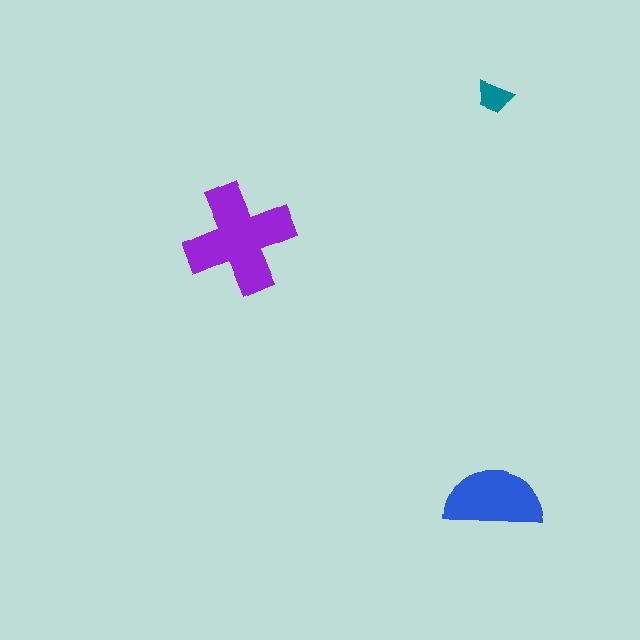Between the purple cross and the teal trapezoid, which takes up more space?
The purple cross.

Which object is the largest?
The purple cross.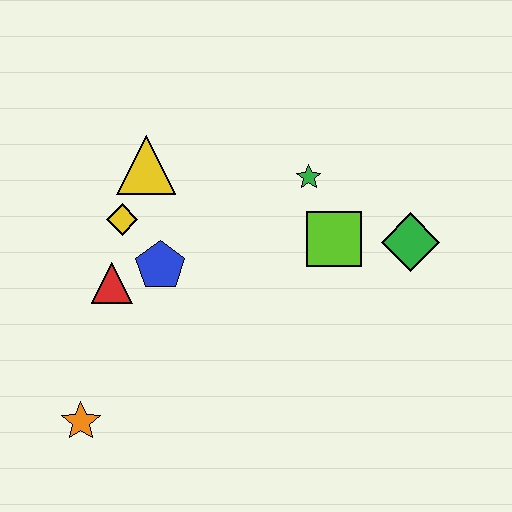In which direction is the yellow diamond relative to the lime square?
The yellow diamond is to the left of the lime square.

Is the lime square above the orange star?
Yes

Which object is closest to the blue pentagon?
The red triangle is closest to the blue pentagon.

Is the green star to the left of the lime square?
Yes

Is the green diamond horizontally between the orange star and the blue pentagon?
No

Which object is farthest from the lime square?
The orange star is farthest from the lime square.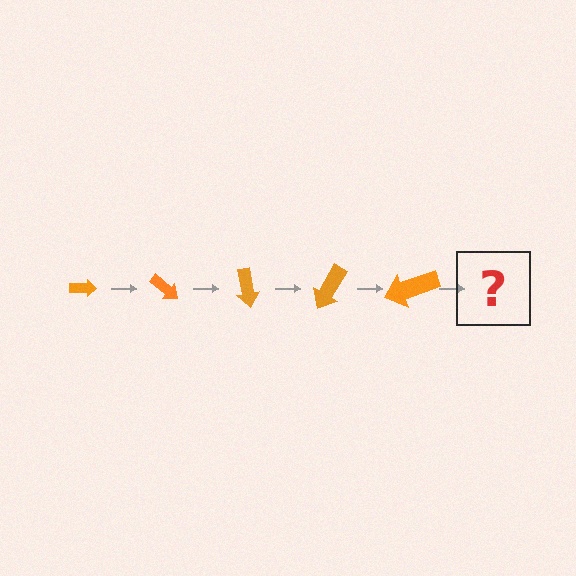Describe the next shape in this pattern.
It should be an arrow, larger than the previous one and rotated 200 degrees from the start.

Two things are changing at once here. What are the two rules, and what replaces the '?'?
The two rules are that the arrow grows larger each step and it rotates 40 degrees each step. The '?' should be an arrow, larger than the previous one and rotated 200 degrees from the start.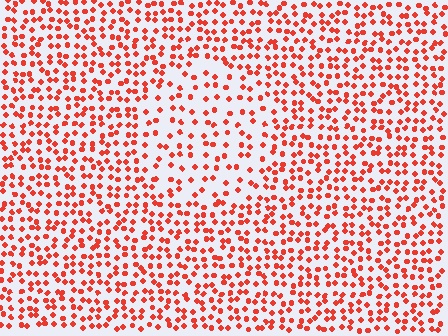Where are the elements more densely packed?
The elements are more densely packed outside the circle boundary.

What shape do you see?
I see a circle.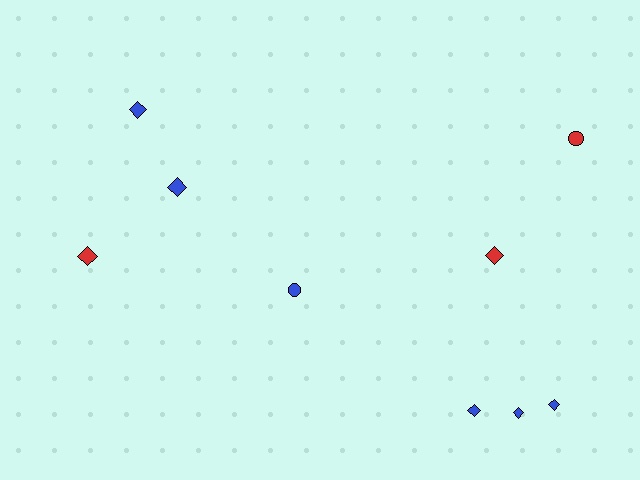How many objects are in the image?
There are 9 objects.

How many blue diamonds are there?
There are 5 blue diamonds.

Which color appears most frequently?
Blue, with 6 objects.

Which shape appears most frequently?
Diamond, with 7 objects.